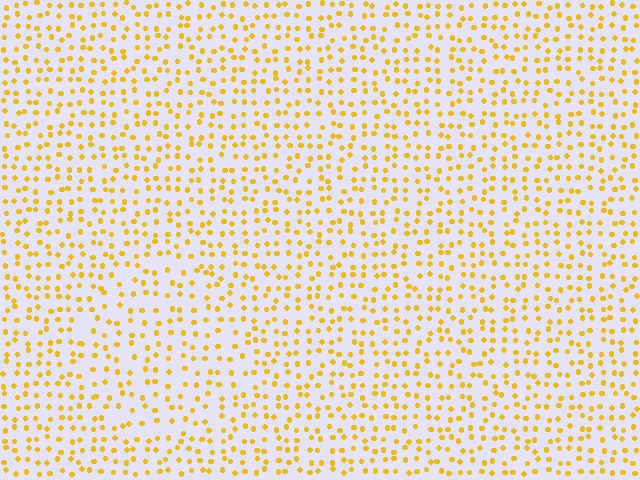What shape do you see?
I see a circle.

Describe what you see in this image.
The image contains small yellow elements arranged at two different densities. A circle-shaped region is visible where the elements are less densely packed than the surrounding area.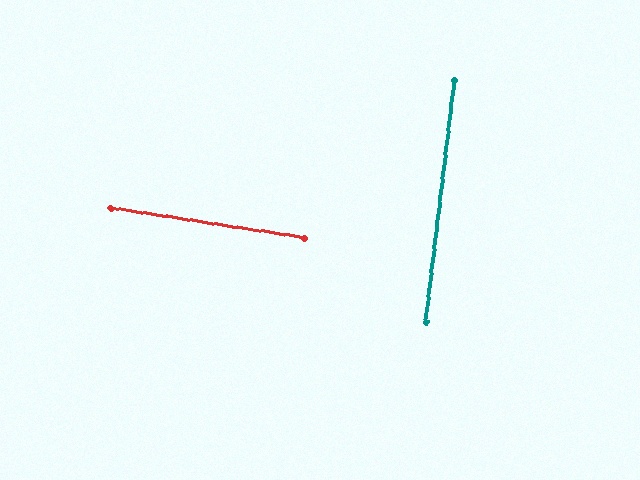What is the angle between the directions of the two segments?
Approximately 88 degrees.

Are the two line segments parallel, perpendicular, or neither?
Perpendicular — they meet at approximately 88°.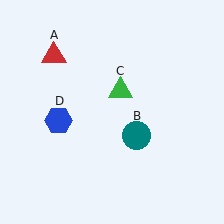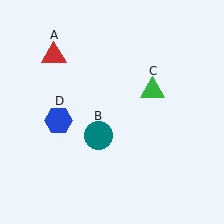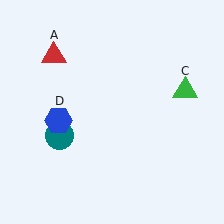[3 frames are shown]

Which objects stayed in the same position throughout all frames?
Red triangle (object A) and blue hexagon (object D) remained stationary.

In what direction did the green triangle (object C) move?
The green triangle (object C) moved right.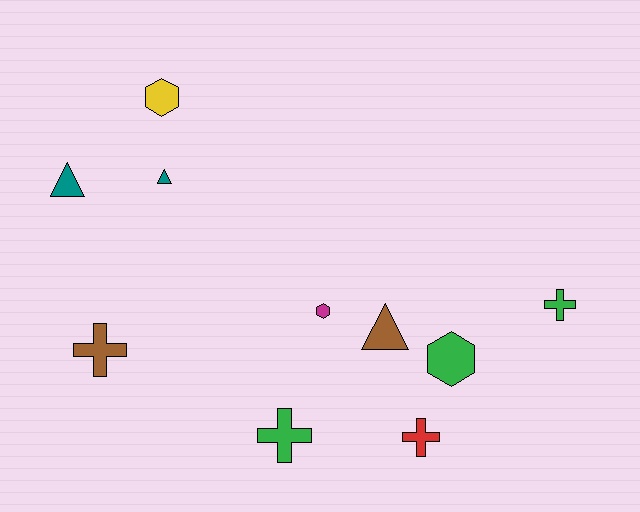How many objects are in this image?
There are 10 objects.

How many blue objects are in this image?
There are no blue objects.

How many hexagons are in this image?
There are 3 hexagons.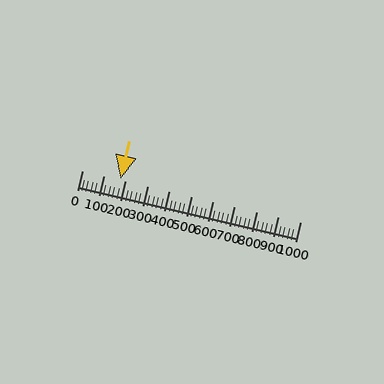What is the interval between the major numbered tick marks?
The major tick marks are spaced 100 units apart.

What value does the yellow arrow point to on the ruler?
The yellow arrow points to approximately 178.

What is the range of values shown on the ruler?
The ruler shows values from 0 to 1000.